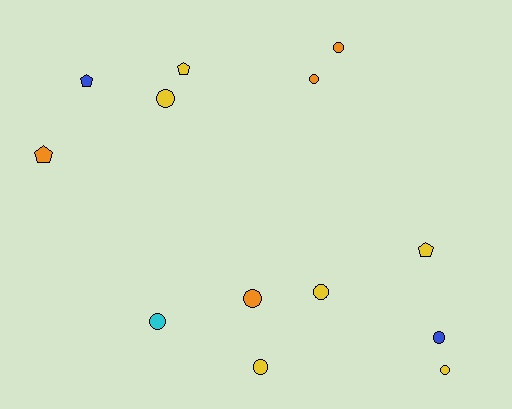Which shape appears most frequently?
Circle, with 9 objects.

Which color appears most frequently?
Yellow, with 6 objects.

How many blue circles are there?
There is 1 blue circle.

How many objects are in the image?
There are 13 objects.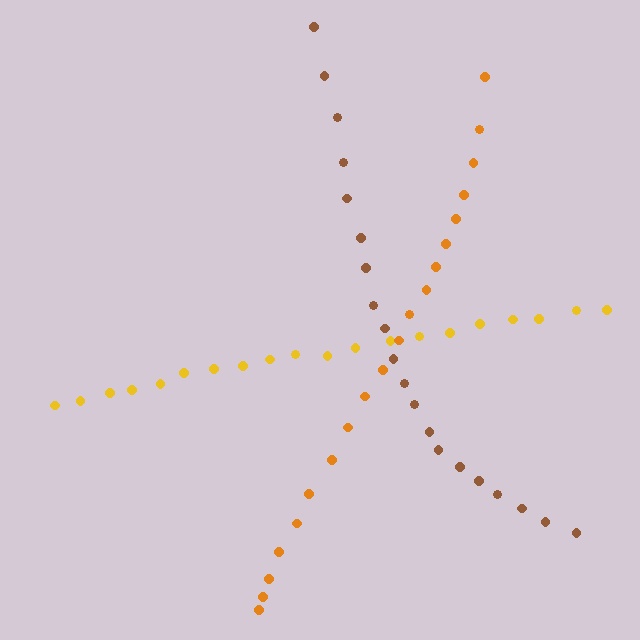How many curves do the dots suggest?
There are 3 distinct paths.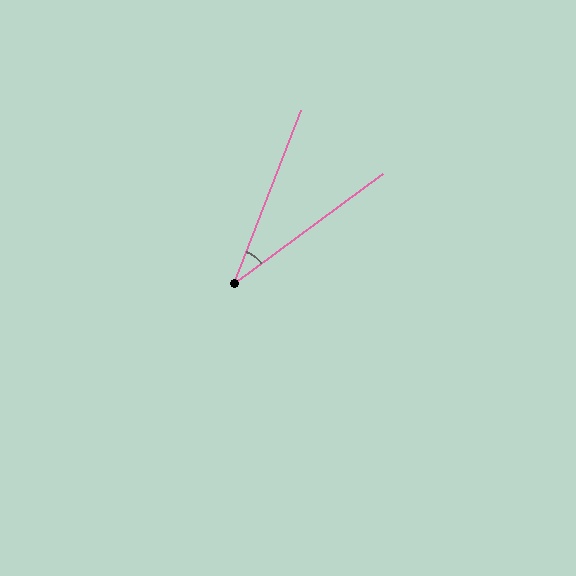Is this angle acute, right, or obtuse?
It is acute.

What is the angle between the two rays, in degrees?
Approximately 32 degrees.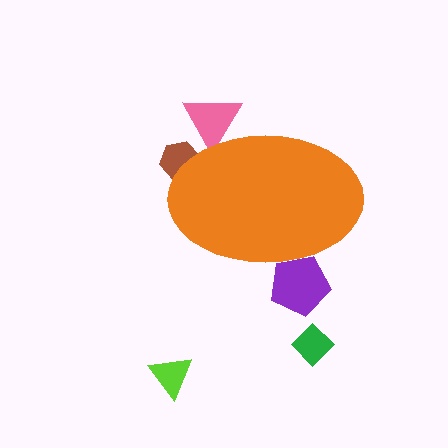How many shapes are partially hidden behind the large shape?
3 shapes are partially hidden.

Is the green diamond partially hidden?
No, the green diamond is fully visible.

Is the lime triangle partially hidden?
No, the lime triangle is fully visible.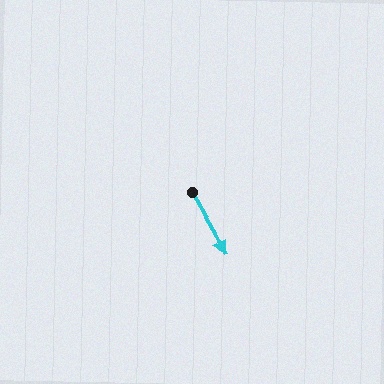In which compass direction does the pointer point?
Southeast.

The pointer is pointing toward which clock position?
Roughly 5 o'clock.